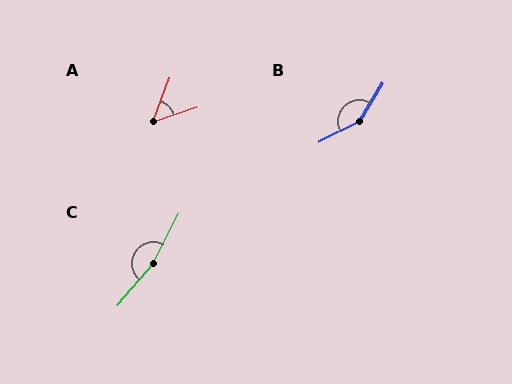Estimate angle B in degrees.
Approximately 148 degrees.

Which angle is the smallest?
A, at approximately 51 degrees.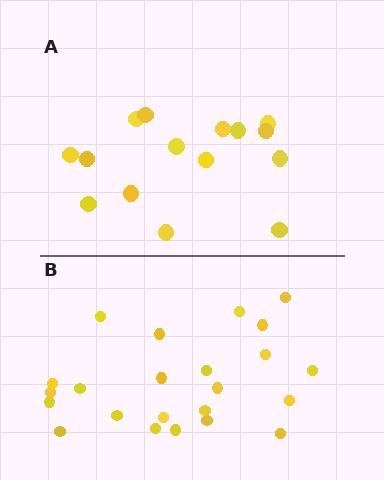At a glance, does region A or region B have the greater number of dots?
Region B (the bottom region) has more dots.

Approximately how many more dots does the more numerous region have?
Region B has roughly 8 or so more dots than region A.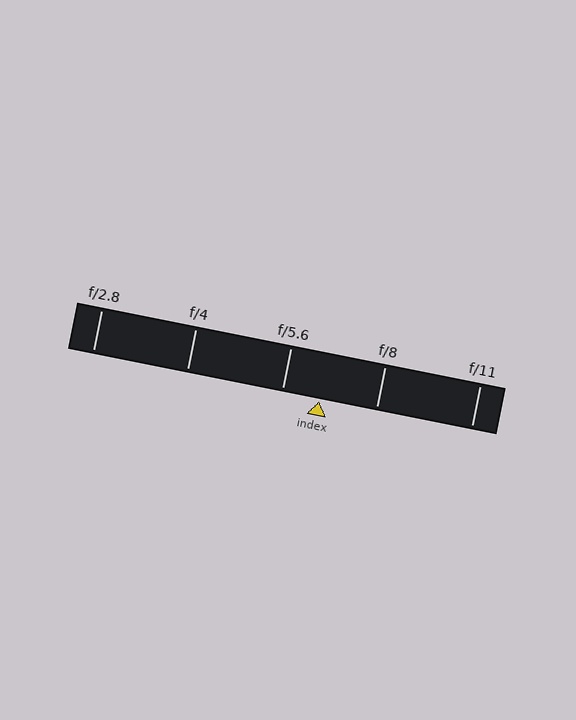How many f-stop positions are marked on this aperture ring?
There are 5 f-stop positions marked.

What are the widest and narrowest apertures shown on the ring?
The widest aperture shown is f/2.8 and the narrowest is f/11.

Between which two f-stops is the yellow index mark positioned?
The index mark is between f/5.6 and f/8.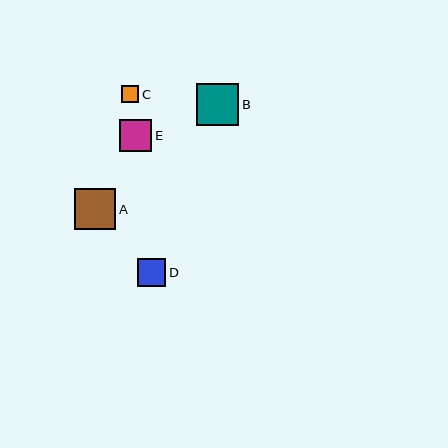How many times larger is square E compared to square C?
Square E is approximately 1.9 times the size of square C.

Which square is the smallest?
Square C is the smallest with a size of approximately 17 pixels.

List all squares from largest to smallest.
From largest to smallest: B, A, E, D, C.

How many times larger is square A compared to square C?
Square A is approximately 2.4 times the size of square C.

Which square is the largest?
Square B is the largest with a size of approximately 42 pixels.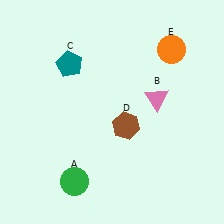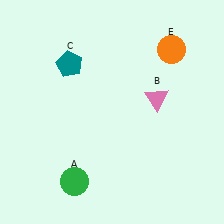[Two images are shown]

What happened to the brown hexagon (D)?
The brown hexagon (D) was removed in Image 2. It was in the bottom-right area of Image 1.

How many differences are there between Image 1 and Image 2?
There is 1 difference between the two images.